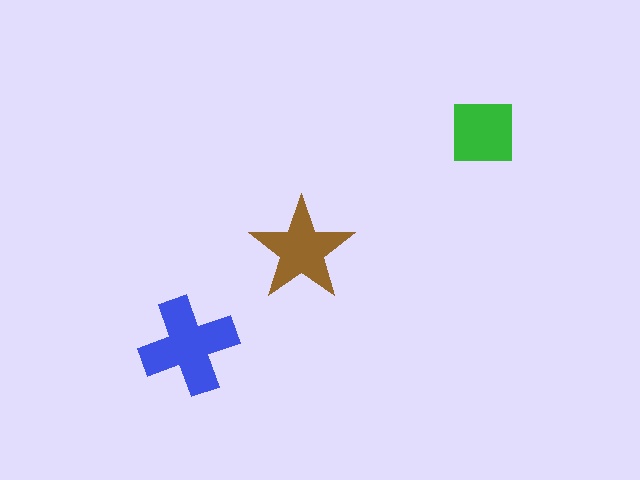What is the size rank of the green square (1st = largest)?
3rd.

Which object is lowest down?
The blue cross is bottommost.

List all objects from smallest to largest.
The green square, the brown star, the blue cross.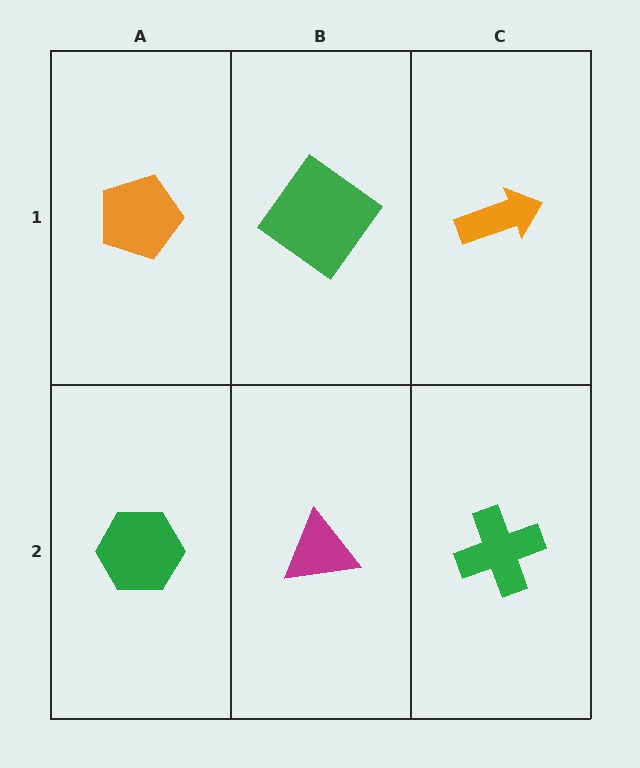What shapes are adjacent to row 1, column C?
A green cross (row 2, column C), a green diamond (row 1, column B).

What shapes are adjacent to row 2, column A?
An orange pentagon (row 1, column A), a magenta triangle (row 2, column B).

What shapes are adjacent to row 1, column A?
A green hexagon (row 2, column A), a green diamond (row 1, column B).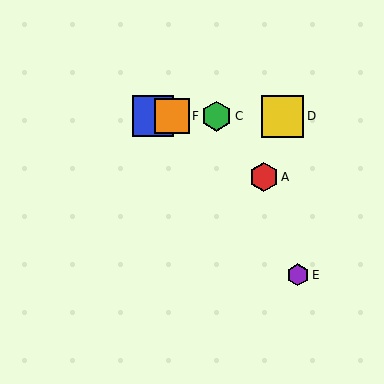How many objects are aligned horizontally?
4 objects (B, C, D, F) are aligned horizontally.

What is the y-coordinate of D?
Object D is at y≈116.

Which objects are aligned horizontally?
Objects B, C, D, F are aligned horizontally.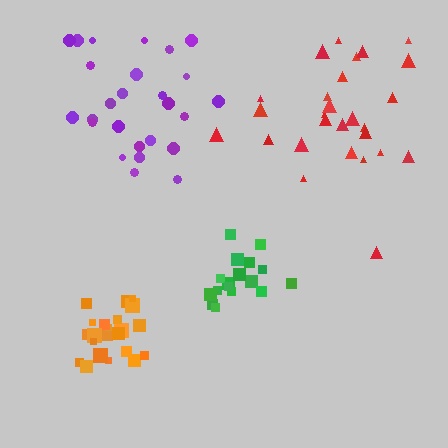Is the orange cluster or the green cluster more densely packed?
Orange.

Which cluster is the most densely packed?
Orange.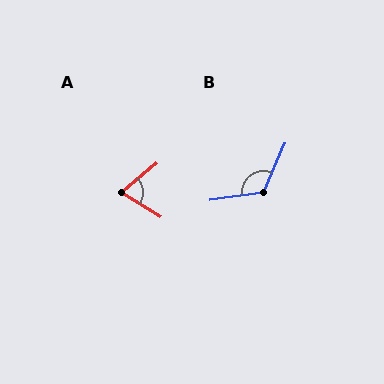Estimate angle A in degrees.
Approximately 73 degrees.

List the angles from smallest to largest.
A (73°), B (121°).